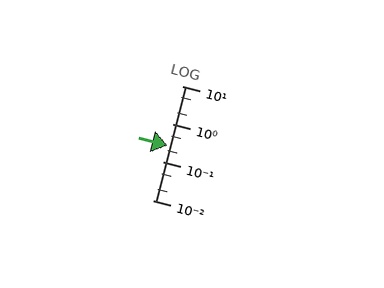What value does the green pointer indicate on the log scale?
The pointer indicates approximately 0.27.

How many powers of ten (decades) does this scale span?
The scale spans 3 decades, from 0.01 to 10.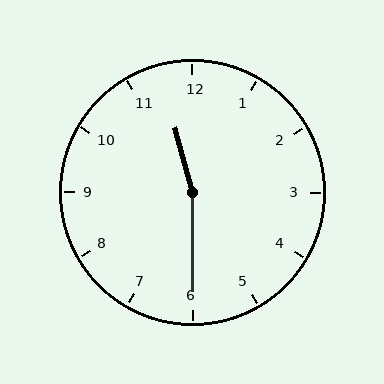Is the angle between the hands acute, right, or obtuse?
It is obtuse.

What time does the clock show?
11:30.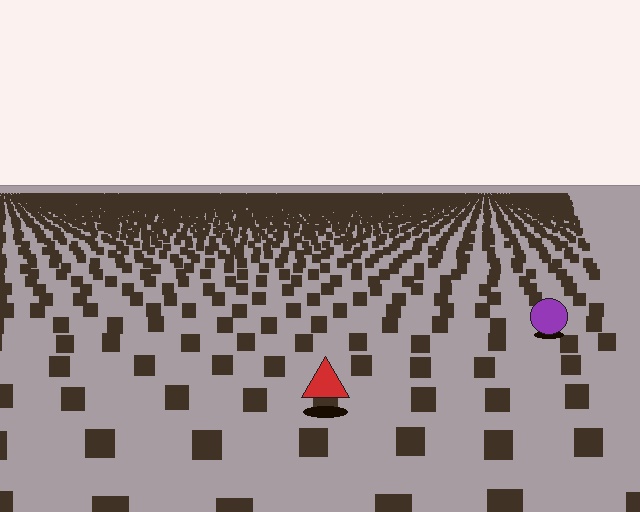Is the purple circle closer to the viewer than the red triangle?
No. The red triangle is closer — you can tell from the texture gradient: the ground texture is coarser near it.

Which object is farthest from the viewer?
The purple circle is farthest from the viewer. It appears smaller and the ground texture around it is denser.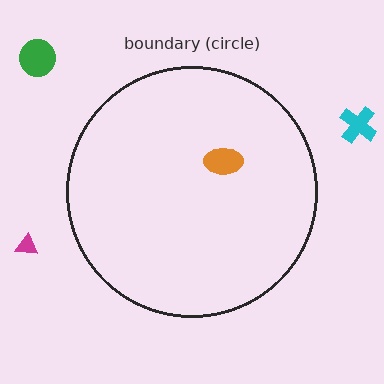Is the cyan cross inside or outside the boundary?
Outside.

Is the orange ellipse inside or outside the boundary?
Inside.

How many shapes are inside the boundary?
1 inside, 3 outside.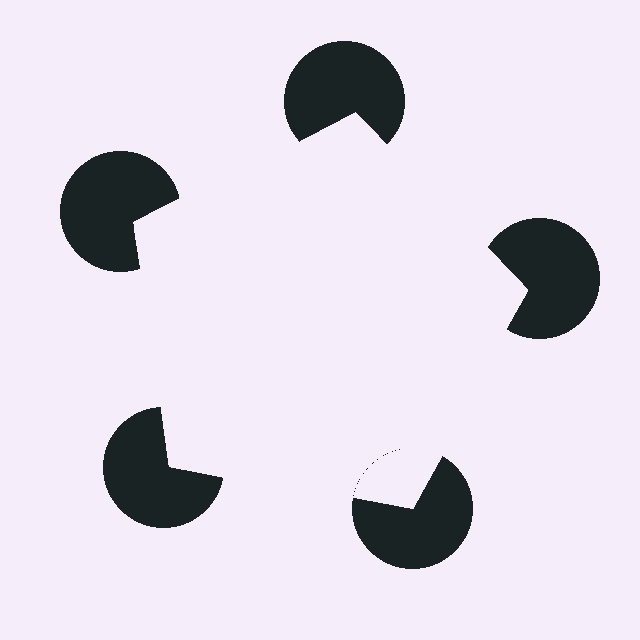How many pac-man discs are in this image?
There are 5 — one at each vertex of the illusory pentagon.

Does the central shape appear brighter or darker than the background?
It typically appears slightly brighter than the background, even though no actual brightness change is drawn.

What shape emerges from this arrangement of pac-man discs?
An illusory pentagon — its edges are inferred from the aligned wedge cuts in the pac-man discs, not physically drawn.